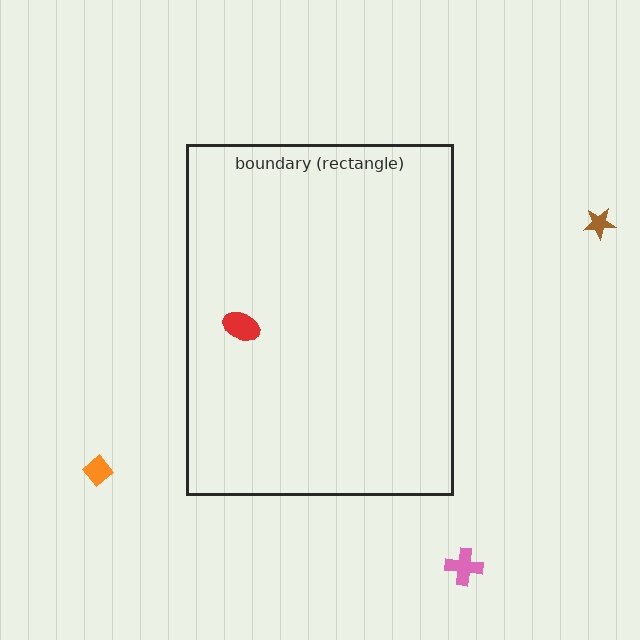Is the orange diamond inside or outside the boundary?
Outside.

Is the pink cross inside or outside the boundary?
Outside.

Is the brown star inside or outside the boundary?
Outside.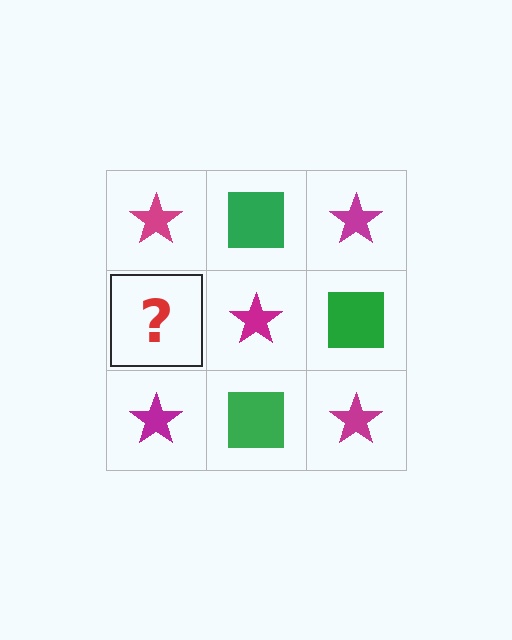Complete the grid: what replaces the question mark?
The question mark should be replaced with a green square.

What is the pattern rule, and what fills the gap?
The rule is that it alternates magenta star and green square in a checkerboard pattern. The gap should be filled with a green square.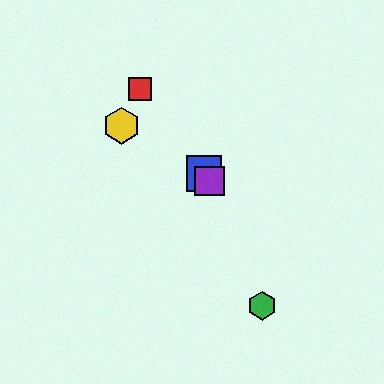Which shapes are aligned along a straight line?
The red square, the blue square, the purple square are aligned along a straight line.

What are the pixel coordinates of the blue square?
The blue square is at (204, 173).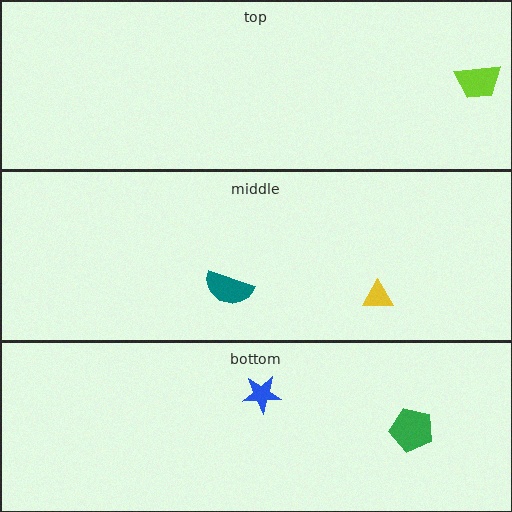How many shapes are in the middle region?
2.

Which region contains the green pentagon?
The bottom region.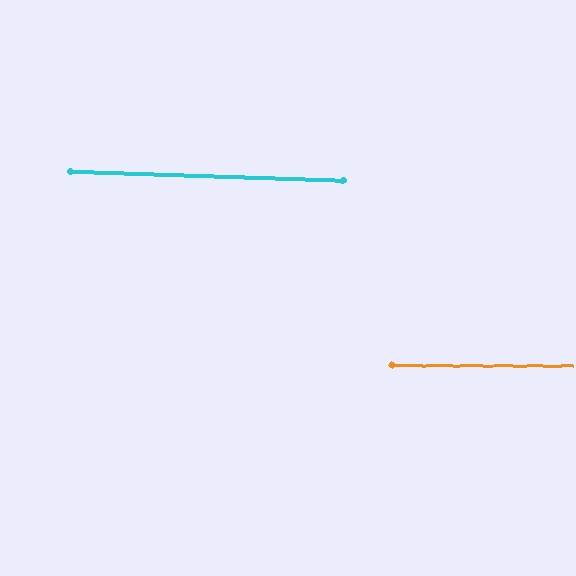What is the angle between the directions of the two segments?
Approximately 1 degree.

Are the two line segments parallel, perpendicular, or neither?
Parallel — their directions differ by only 1.3°.